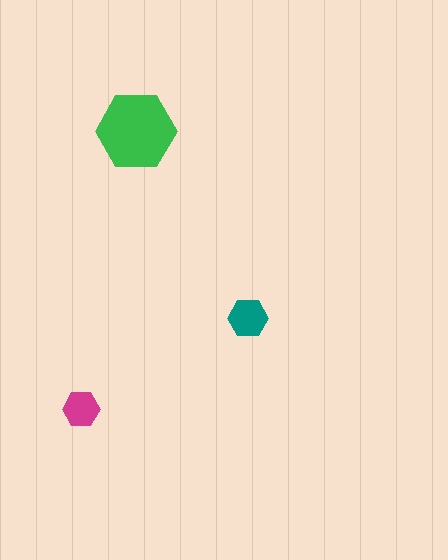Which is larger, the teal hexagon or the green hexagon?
The green one.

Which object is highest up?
The green hexagon is topmost.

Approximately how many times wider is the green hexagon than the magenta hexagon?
About 2 times wider.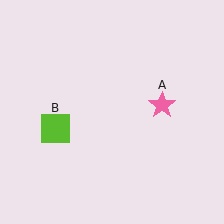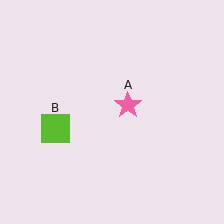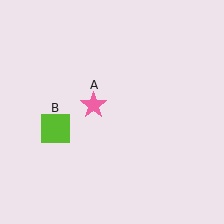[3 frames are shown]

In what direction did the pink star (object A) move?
The pink star (object A) moved left.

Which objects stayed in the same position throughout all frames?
Lime square (object B) remained stationary.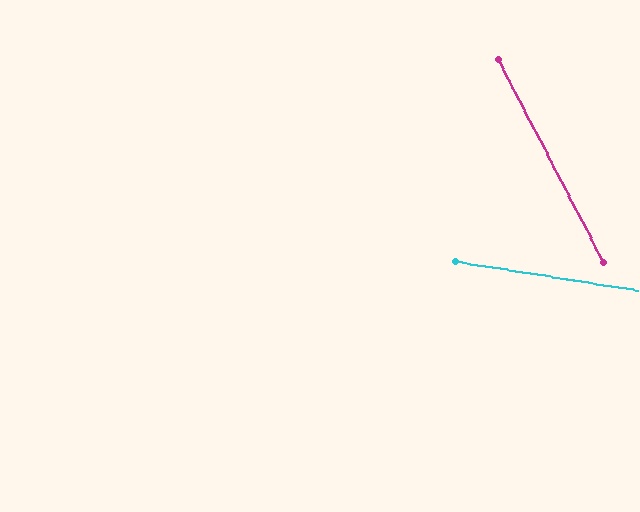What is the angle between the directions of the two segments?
Approximately 54 degrees.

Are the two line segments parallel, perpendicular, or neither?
Neither parallel nor perpendicular — they differ by about 54°.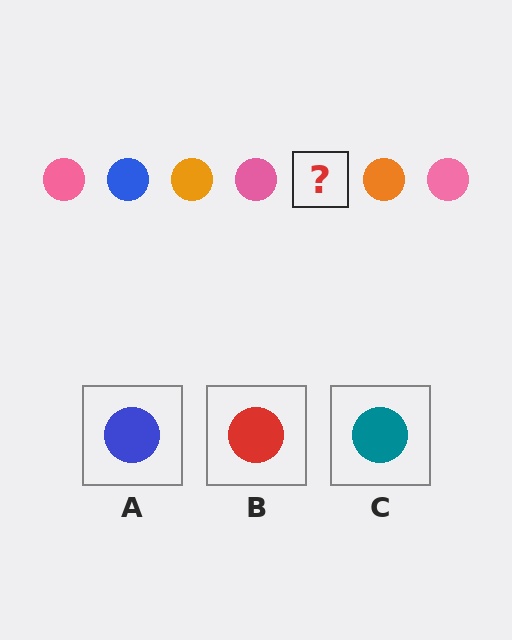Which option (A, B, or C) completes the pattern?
A.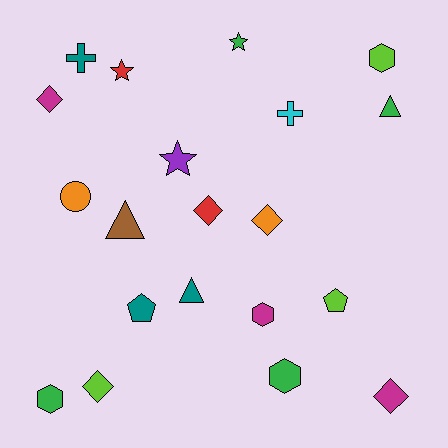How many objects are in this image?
There are 20 objects.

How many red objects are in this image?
There are 2 red objects.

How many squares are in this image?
There are no squares.